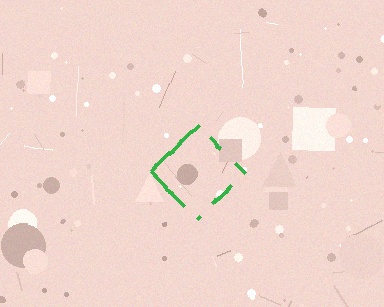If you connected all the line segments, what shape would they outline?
They would outline a diamond.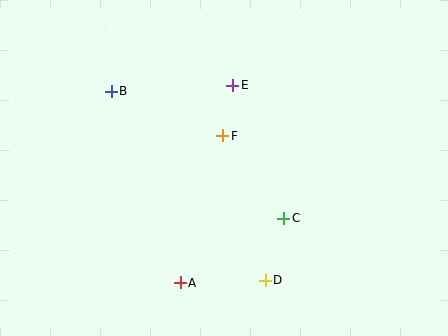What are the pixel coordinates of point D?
Point D is at (265, 280).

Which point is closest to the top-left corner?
Point B is closest to the top-left corner.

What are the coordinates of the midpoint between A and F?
The midpoint between A and F is at (202, 209).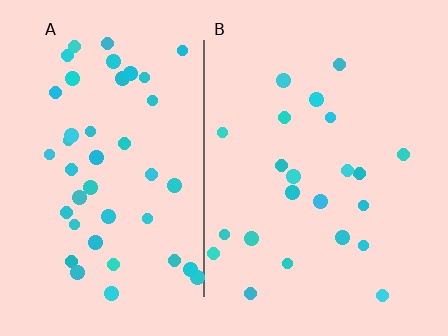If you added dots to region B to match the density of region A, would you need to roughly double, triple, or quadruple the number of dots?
Approximately double.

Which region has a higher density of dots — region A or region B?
A (the left).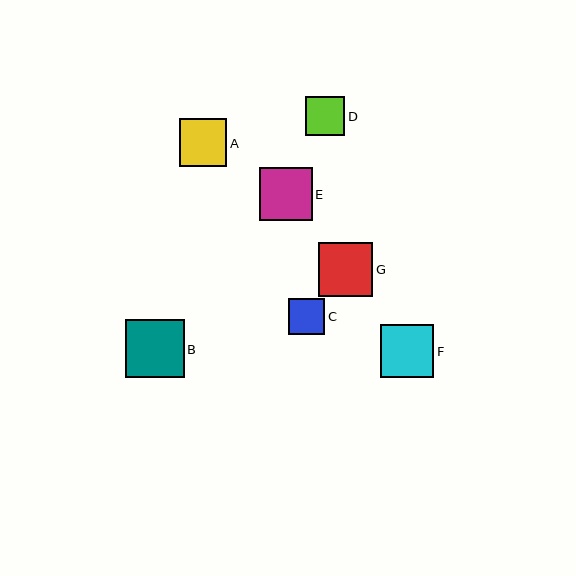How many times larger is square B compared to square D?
Square B is approximately 1.5 times the size of square D.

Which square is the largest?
Square B is the largest with a size of approximately 58 pixels.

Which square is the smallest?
Square C is the smallest with a size of approximately 36 pixels.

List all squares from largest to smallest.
From largest to smallest: B, G, F, E, A, D, C.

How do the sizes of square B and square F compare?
Square B and square F are approximately the same size.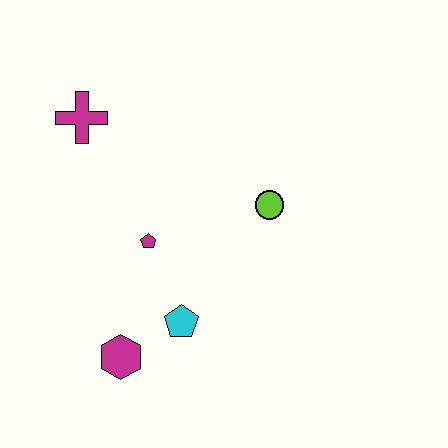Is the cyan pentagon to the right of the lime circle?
No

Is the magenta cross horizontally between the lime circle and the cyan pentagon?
No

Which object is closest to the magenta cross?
The magenta pentagon is closest to the magenta cross.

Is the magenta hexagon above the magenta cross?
No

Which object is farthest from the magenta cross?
The magenta hexagon is farthest from the magenta cross.